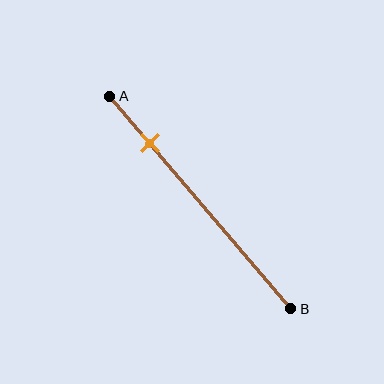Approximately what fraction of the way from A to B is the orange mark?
The orange mark is approximately 20% of the way from A to B.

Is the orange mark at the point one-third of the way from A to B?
No, the mark is at about 20% from A, not at the 33% one-third point.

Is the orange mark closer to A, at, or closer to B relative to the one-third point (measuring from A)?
The orange mark is closer to point A than the one-third point of segment AB.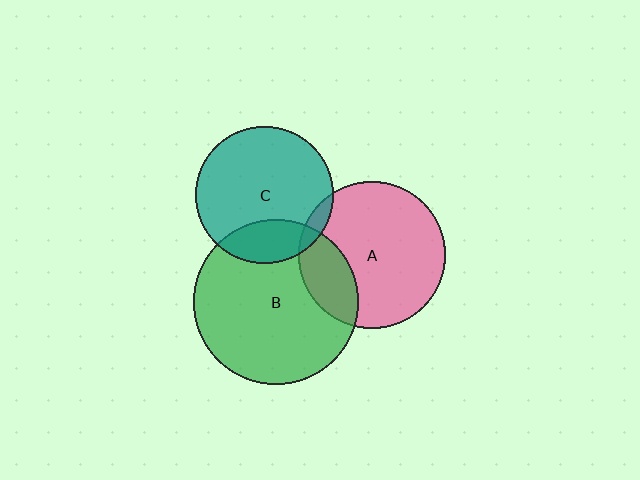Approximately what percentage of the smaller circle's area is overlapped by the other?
Approximately 20%.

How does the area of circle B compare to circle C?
Approximately 1.4 times.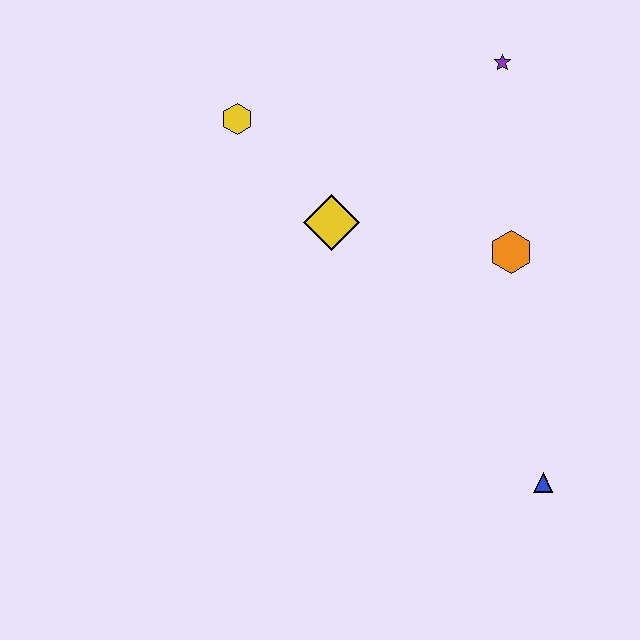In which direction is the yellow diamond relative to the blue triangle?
The yellow diamond is above the blue triangle.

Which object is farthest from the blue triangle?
The yellow hexagon is farthest from the blue triangle.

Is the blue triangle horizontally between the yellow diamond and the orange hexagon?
No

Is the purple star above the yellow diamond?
Yes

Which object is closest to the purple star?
The orange hexagon is closest to the purple star.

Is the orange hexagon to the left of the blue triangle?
Yes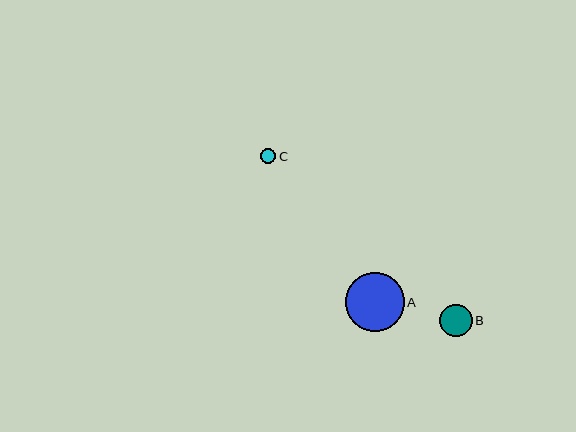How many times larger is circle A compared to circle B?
Circle A is approximately 1.8 times the size of circle B.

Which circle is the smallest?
Circle C is the smallest with a size of approximately 15 pixels.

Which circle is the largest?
Circle A is the largest with a size of approximately 59 pixels.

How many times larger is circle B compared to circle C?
Circle B is approximately 2.1 times the size of circle C.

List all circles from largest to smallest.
From largest to smallest: A, B, C.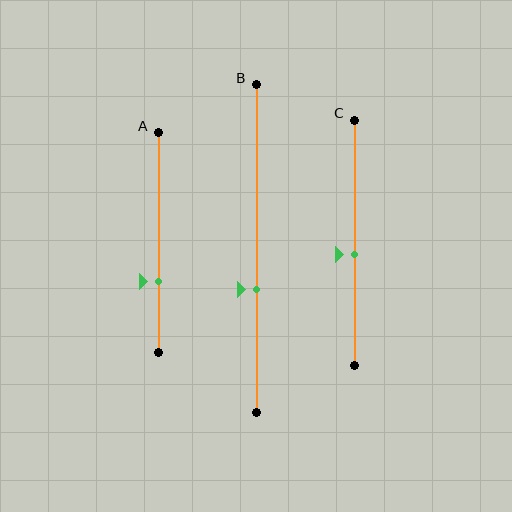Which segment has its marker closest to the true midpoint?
Segment C has its marker closest to the true midpoint.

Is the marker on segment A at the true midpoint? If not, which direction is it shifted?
No, the marker on segment A is shifted downward by about 18% of the segment length.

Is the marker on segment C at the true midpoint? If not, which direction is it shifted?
No, the marker on segment C is shifted downward by about 5% of the segment length.